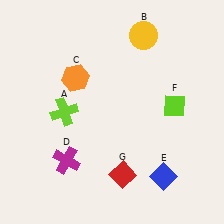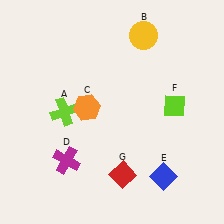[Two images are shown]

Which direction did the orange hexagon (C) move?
The orange hexagon (C) moved down.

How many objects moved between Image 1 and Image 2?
1 object moved between the two images.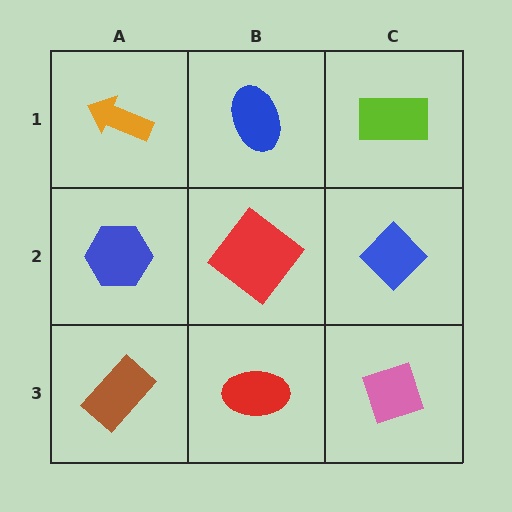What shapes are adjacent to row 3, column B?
A red diamond (row 2, column B), a brown rectangle (row 3, column A), a pink diamond (row 3, column C).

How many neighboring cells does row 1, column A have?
2.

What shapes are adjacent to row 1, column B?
A red diamond (row 2, column B), an orange arrow (row 1, column A), a lime rectangle (row 1, column C).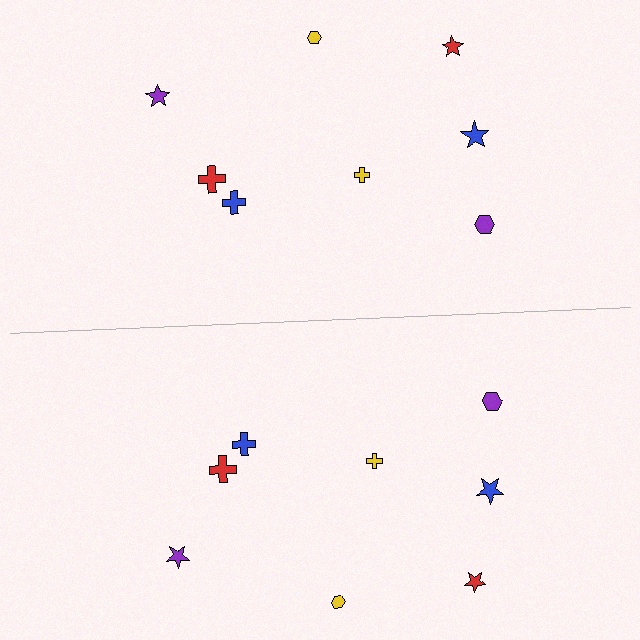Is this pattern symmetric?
Yes, this pattern has bilateral (reflection) symmetry.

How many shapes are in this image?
There are 16 shapes in this image.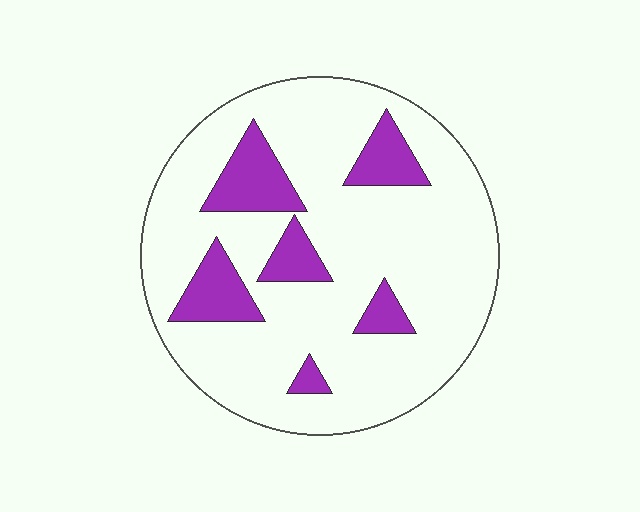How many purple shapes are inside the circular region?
6.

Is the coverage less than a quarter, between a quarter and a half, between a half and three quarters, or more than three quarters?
Less than a quarter.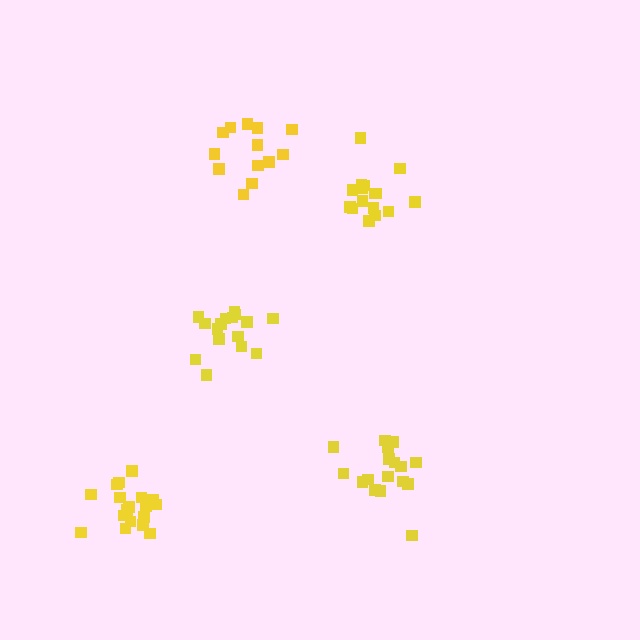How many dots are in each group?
Group 1: 16 dots, Group 2: 16 dots, Group 3: 17 dots, Group 4: 13 dots, Group 5: 19 dots (81 total).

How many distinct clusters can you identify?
There are 5 distinct clusters.